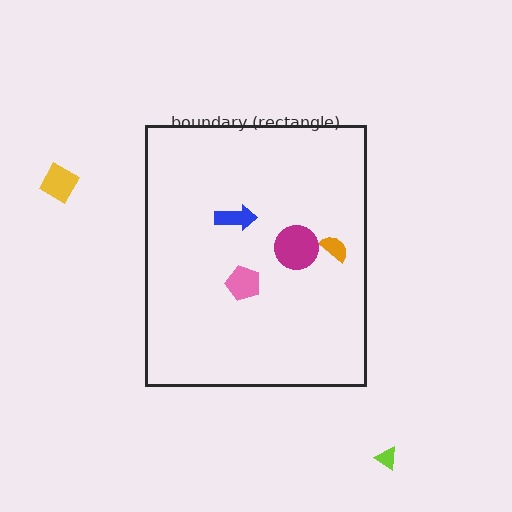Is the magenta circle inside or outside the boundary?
Inside.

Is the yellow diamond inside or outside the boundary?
Outside.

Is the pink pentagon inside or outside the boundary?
Inside.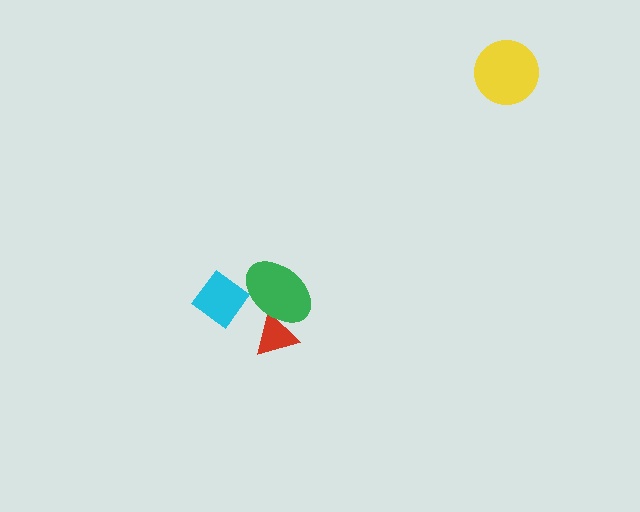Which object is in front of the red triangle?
The green ellipse is in front of the red triangle.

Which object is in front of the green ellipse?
The cyan diamond is in front of the green ellipse.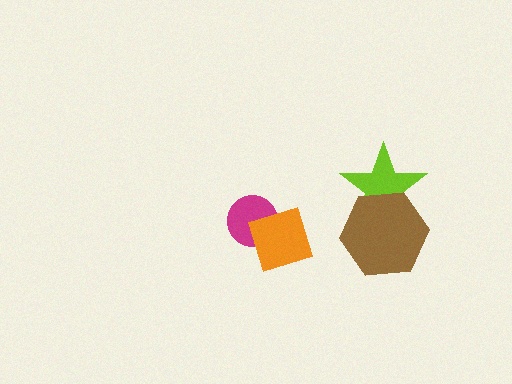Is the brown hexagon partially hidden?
No, no other shape covers it.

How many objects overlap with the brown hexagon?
1 object overlaps with the brown hexagon.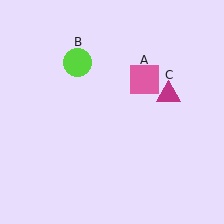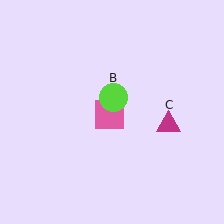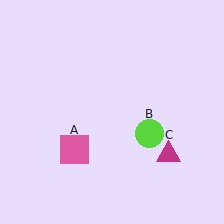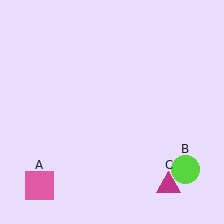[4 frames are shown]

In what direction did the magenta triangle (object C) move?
The magenta triangle (object C) moved down.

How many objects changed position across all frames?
3 objects changed position: pink square (object A), lime circle (object B), magenta triangle (object C).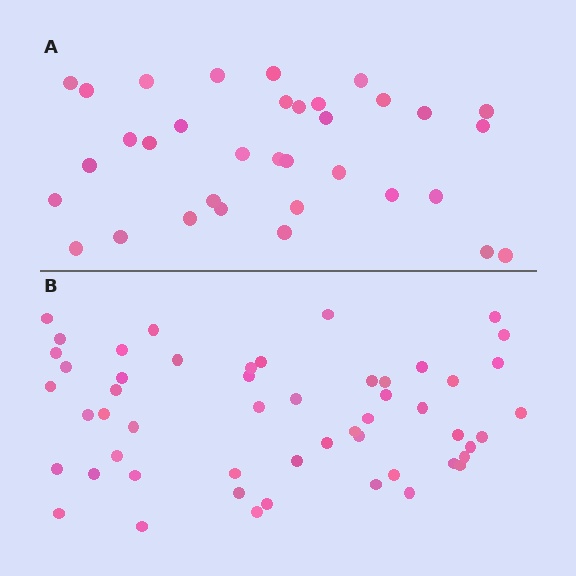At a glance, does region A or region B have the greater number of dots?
Region B (the bottom region) has more dots.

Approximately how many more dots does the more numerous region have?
Region B has approximately 20 more dots than region A.